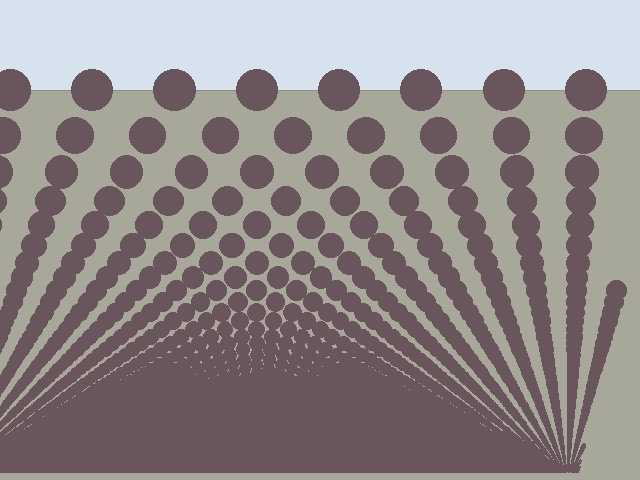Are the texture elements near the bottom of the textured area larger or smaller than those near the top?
Smaller. The gradient is inverted — elements near the bottom are smaller and denser.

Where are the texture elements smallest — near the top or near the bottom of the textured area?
Near the bottom.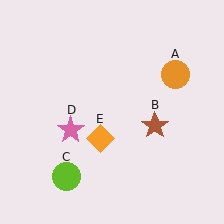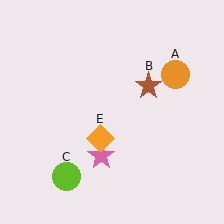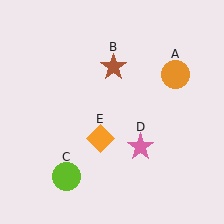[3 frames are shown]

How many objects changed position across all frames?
2 objects changed position: brown star (object B), pink star (object D).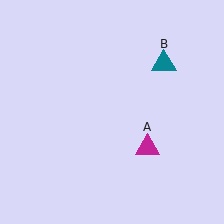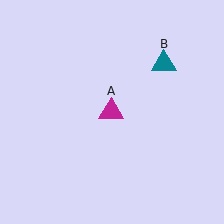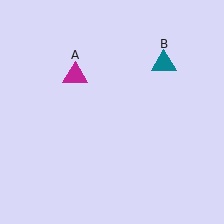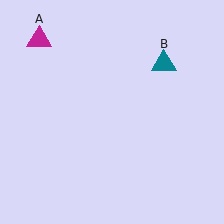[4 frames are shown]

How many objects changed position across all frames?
1 object changed position: magenta triangle (object A).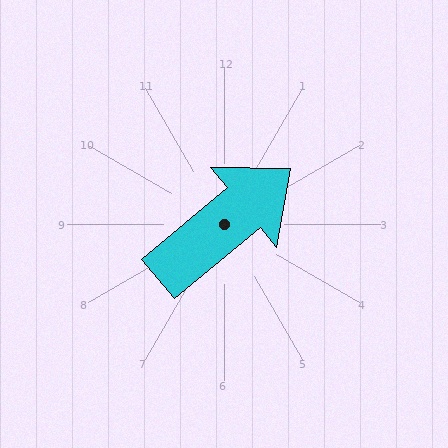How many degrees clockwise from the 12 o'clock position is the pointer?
Approximately 50 degrees.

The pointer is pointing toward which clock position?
Roughly 2 o'clock.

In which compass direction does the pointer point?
Northeast.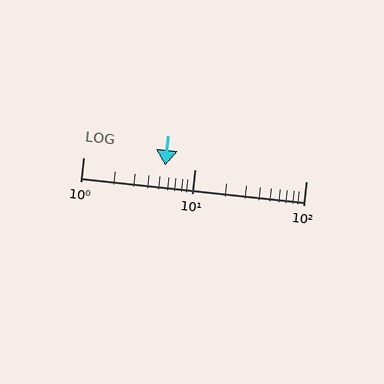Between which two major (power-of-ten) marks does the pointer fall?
The pointer is between 1 and 10.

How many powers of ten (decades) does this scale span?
The scale spans 2 decades, from 1 to 100.